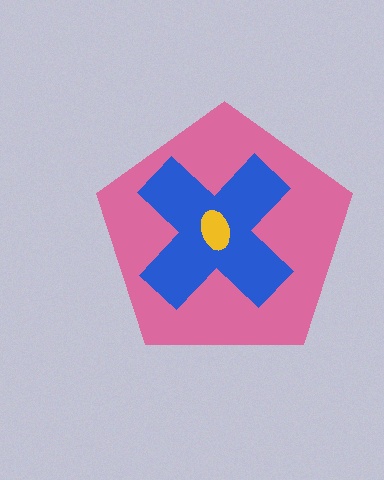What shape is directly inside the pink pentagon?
The blue cross.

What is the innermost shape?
The yellow ellipse.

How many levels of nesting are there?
3.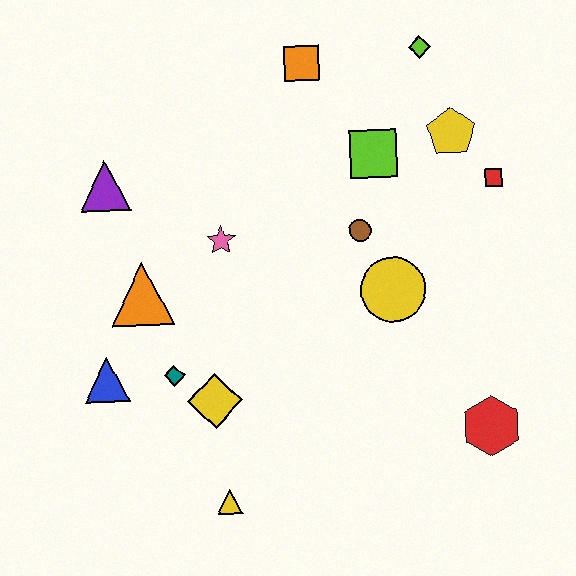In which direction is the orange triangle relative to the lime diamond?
The orange triangle is to the left of the lime diamond.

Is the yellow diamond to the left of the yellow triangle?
Yes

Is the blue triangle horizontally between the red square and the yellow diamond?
No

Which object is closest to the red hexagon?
The yellow circle is closest to the red hexagon.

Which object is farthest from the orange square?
The yellow triangle is farthest from the orange square.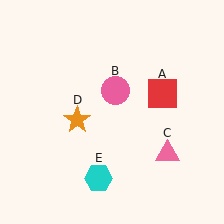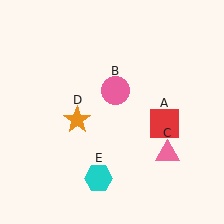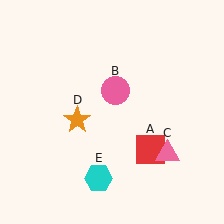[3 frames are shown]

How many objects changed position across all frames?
1 object changed position: red square (object A).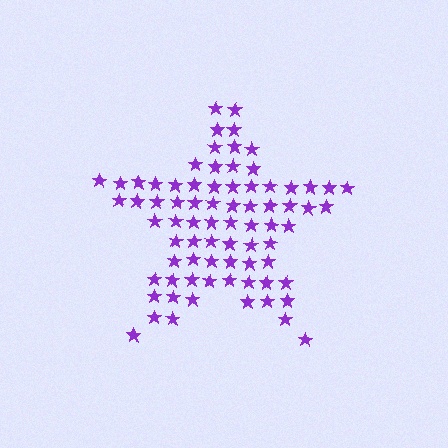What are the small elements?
The small elements are stars.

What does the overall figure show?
The overall figure shows a star.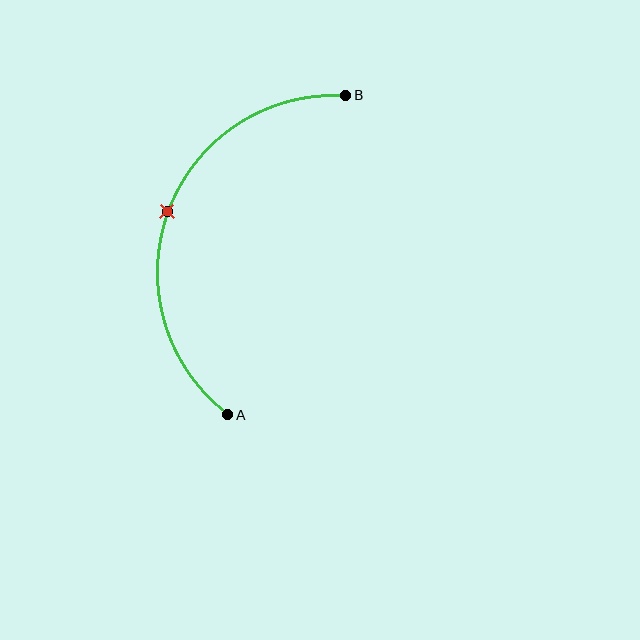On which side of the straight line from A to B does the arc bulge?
The arc bulges to the left of the straight line connecting A and B.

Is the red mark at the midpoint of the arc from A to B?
Yes. The red mark lies on the arc at equal arc-length from both A and B — it is the arc midpoint.